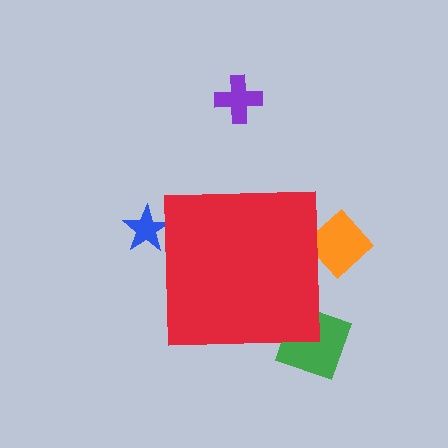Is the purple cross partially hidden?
No, the purple cross is fully visible.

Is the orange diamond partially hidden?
Yes, the orange diamond is partially hidden behind the red square.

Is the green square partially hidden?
Yes, the green square is partially hidden behind the red square.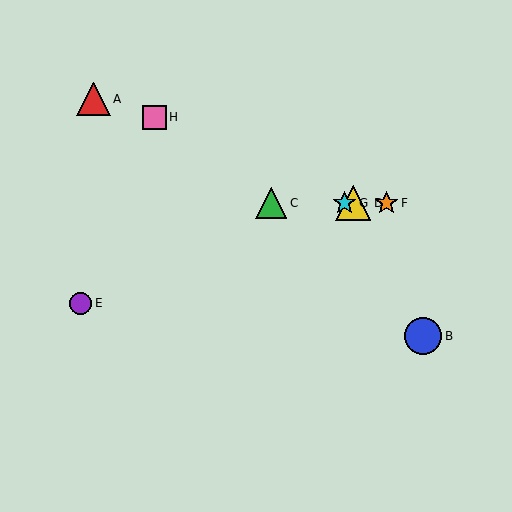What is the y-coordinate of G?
Object G is at y≈203.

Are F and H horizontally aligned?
No, F is at y≈203 and H is at y≈117.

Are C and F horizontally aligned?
Yes, both are at y≈203.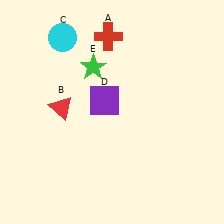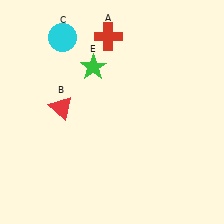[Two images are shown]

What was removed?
The purple square (D) was removed in Image 2.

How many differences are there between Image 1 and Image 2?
There is 1 difference between the two images.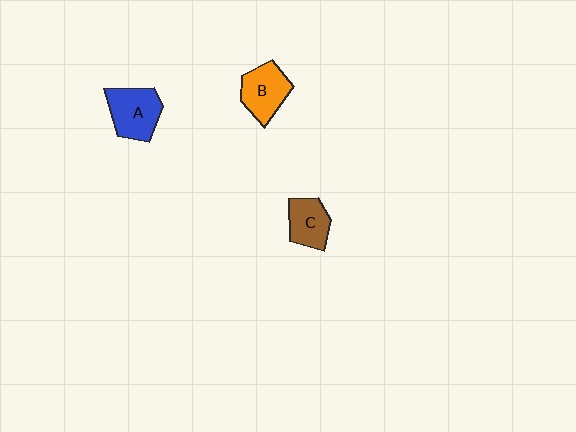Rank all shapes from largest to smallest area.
From largest to smallest: A (blue), B (orange), C (brown).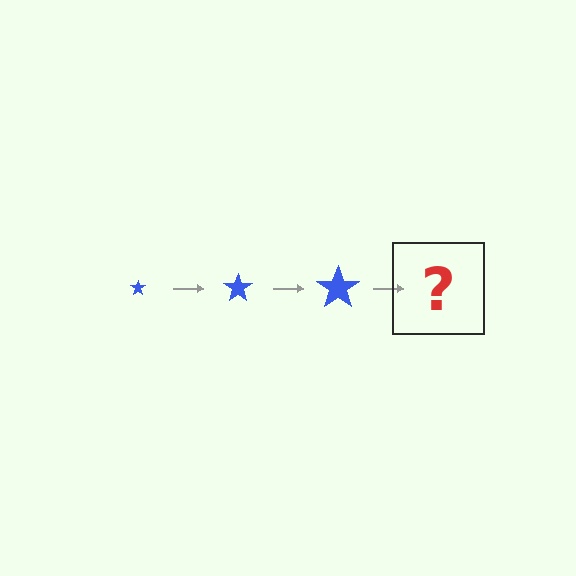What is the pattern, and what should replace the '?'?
The pattern is that the star gets progressively larger each step. The '?' should be a blue star, larger than the previous one.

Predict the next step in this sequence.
The next step is a blue star, larger than the previous one.